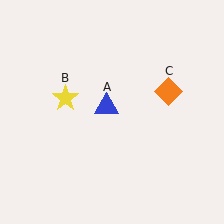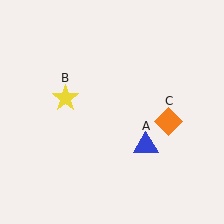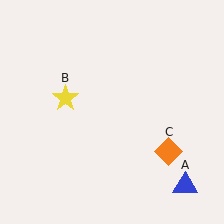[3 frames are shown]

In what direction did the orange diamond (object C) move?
The orange diamond (object C) moved down.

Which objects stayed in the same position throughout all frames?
Yellow star (object B) remained stationary.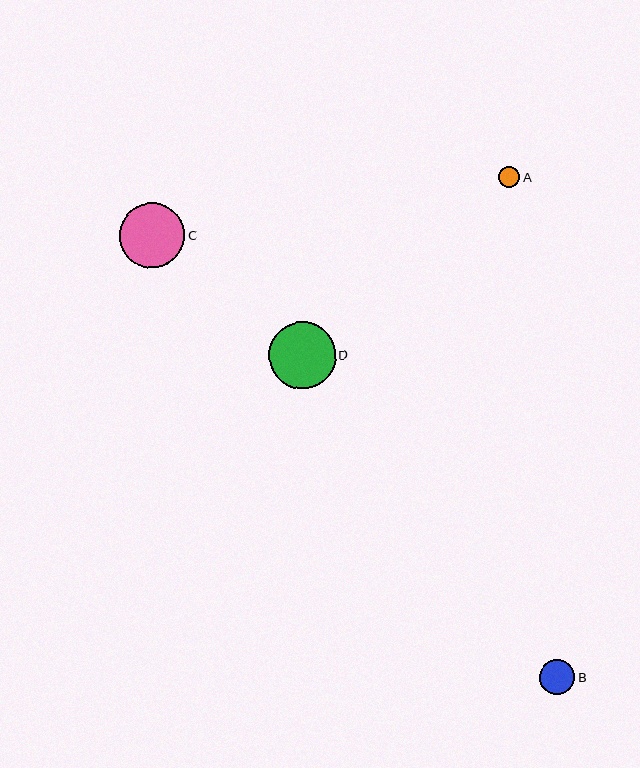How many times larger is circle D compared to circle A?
Circle D is approximately 3.2 times the size of circle A.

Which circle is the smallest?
Circle A is the smallest with a size of approximately 21 pixels.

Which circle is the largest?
Circle D is the largest with a size of approximately 67 pixels.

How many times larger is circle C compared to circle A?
Circle C is approximately 3.1 times the size of circle A.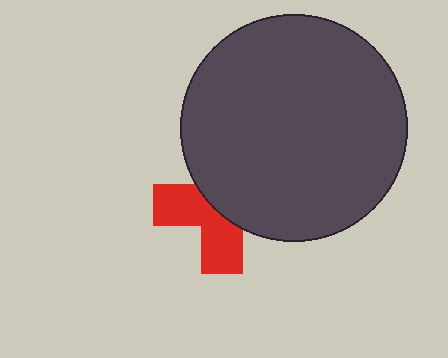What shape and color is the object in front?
The object in front is a dark gray circle.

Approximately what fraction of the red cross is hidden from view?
Roughly 55% of the red cross is hidden behind the dark gray circle.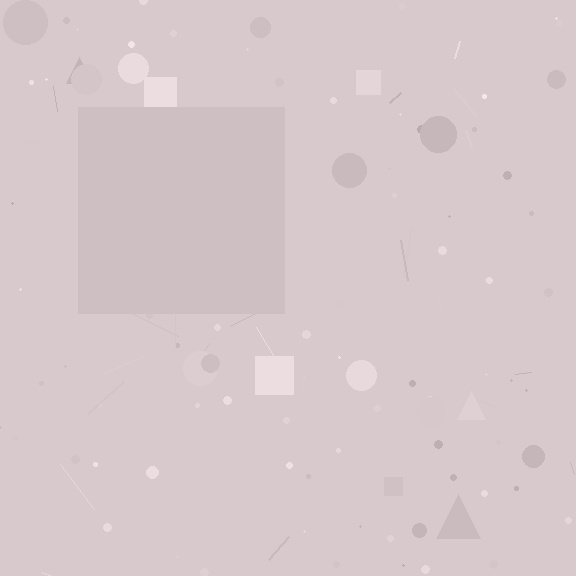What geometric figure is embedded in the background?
A square is embedded in the background.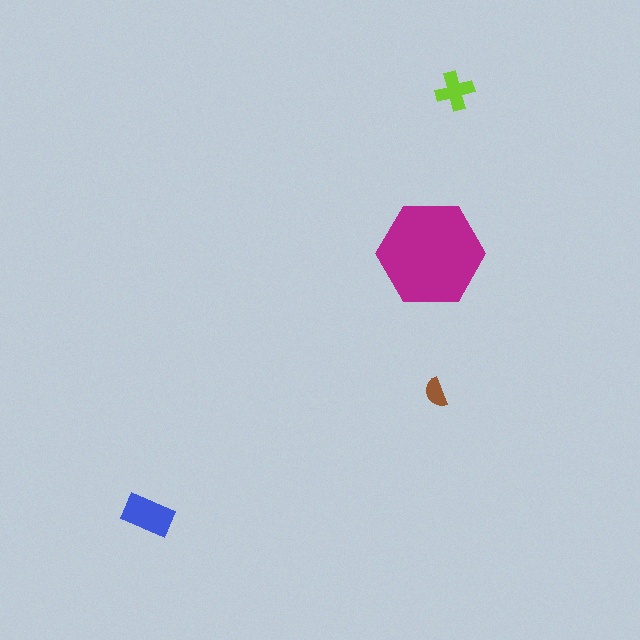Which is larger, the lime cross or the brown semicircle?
The lime cross.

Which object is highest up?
The lime cross is topmost.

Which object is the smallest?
The brown semicircle.